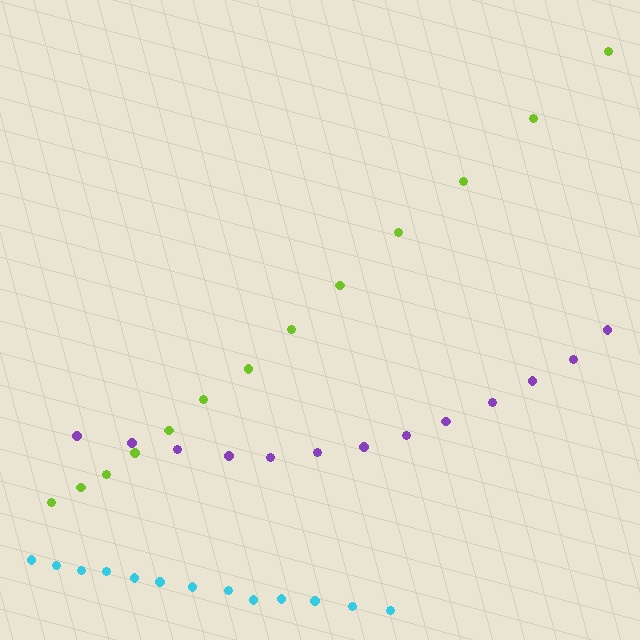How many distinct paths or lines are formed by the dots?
There are 3 distinct paths.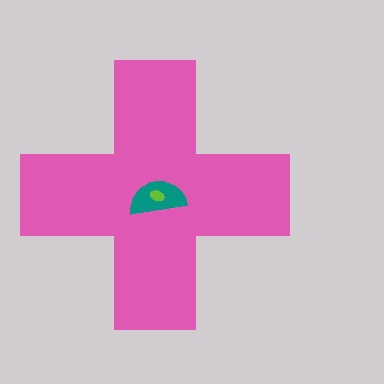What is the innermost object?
The lime ellipse.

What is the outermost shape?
The pink cross.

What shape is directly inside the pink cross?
The teal semicircle.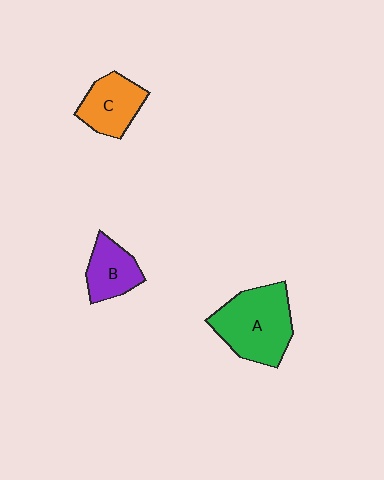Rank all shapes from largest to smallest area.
From largest to smallest: A (green), C (orange), B (purple).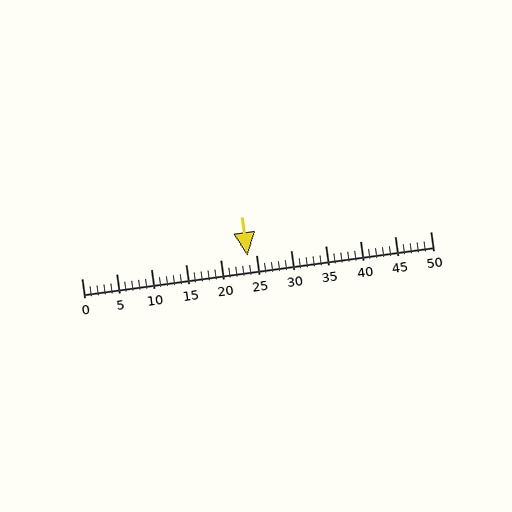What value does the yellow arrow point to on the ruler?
The yellow arrow points to approximately 24.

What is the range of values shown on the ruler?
The ruler shows values from 0 to 50.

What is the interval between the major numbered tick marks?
The major tick marks are spaced 5 units apart.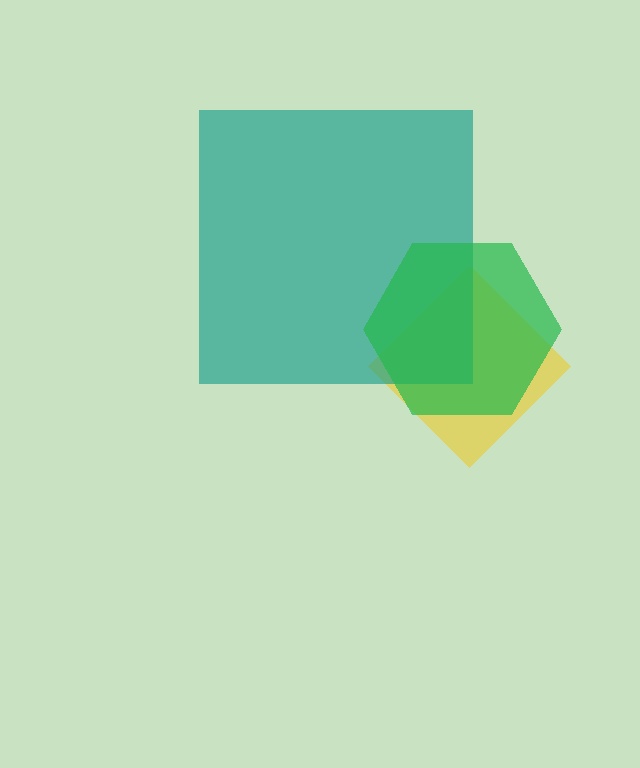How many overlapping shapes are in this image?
There are 3 overlapping shapes in the image.